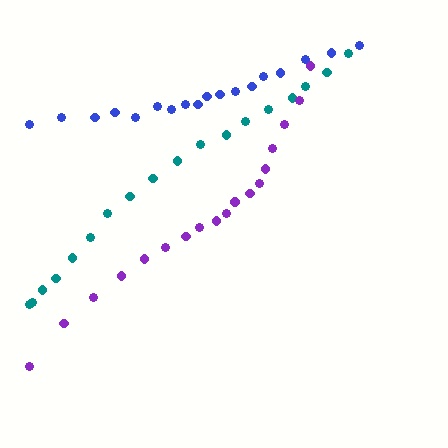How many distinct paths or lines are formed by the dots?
There are 3 distinct paths.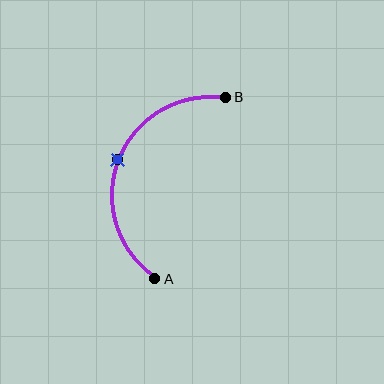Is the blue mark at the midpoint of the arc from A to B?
Yes. The blue mark lies on the arc at equal arc-length from both A and B — it is the arc midpoint.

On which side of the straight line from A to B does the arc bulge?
The arc bulges to the left of the straight line connecting A and B.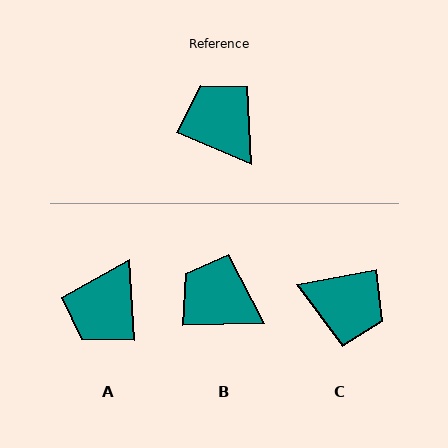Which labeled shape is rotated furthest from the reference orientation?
C, about 146 degrees away.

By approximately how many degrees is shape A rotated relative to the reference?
Approximately 116 degrees counter-clockwise.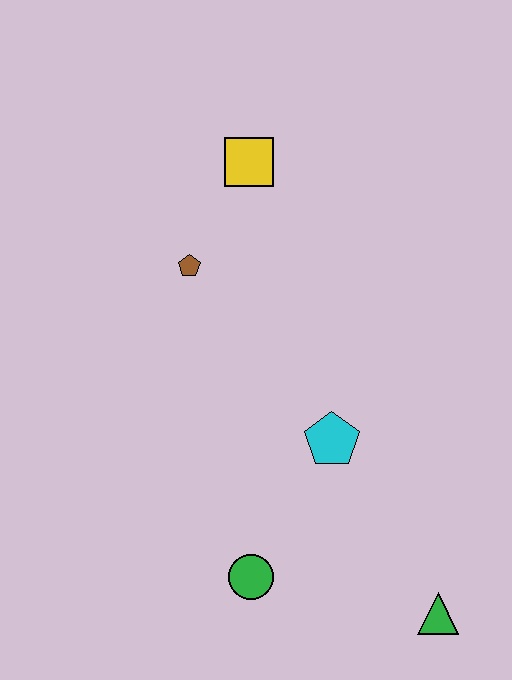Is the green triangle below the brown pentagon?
Yes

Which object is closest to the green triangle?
The green circle is closest to the green triangle.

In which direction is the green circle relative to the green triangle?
The green circle is to the left of the green triangle.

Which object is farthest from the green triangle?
The yellow square is farthest from the green triangle.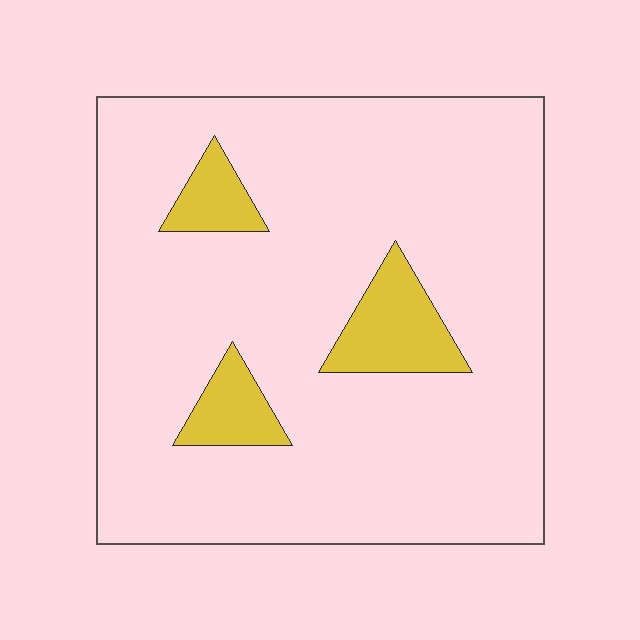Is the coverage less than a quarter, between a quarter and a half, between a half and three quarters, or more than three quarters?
Less than a quarter.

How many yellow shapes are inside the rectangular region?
3.